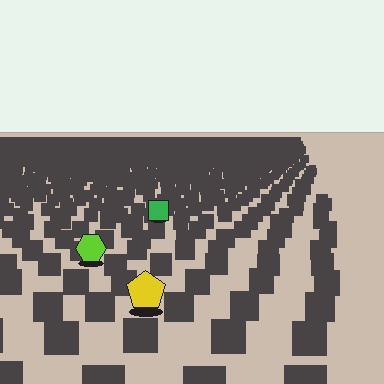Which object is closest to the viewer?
The yellow pentagon is closest. The texture marks near it are larger and more spread out.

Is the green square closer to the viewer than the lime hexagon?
No. The lime hexagon is closer — you can tell from the texture gradient: the ground texture is coarser near it.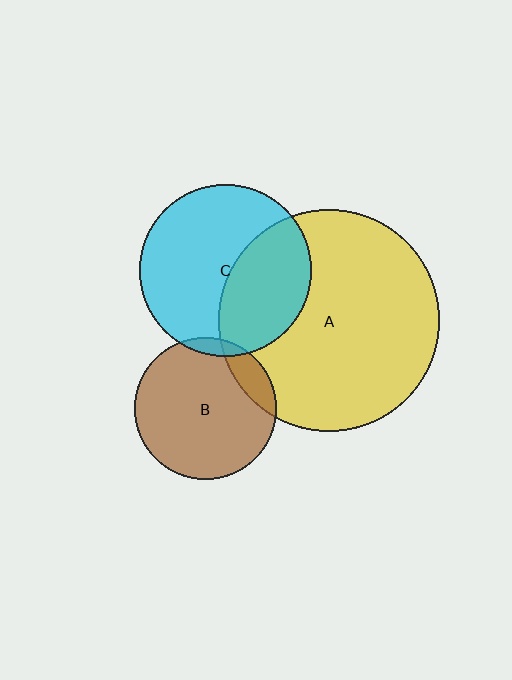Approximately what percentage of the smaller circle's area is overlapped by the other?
Approximately 15%.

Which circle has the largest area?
Circle A (yellow).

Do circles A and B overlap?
Yes.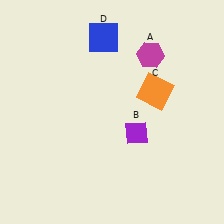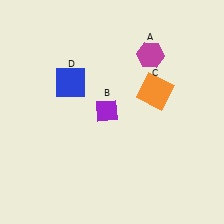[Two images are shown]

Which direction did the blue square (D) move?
The blue square (D) moved down.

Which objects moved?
The objects that moved are: the purple diamond (B), the blue square (D).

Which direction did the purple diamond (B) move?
The purple diamond (B) moved left.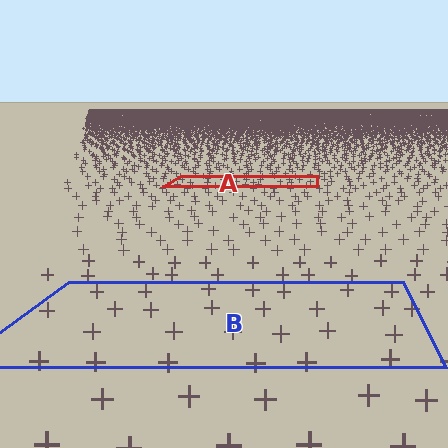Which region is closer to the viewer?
Region B is closer. The texture elements there are larger and more spread out.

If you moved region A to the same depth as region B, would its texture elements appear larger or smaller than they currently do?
They would appear larger. At a closer depth, the same texture elements are projected at a bigger on-screen size.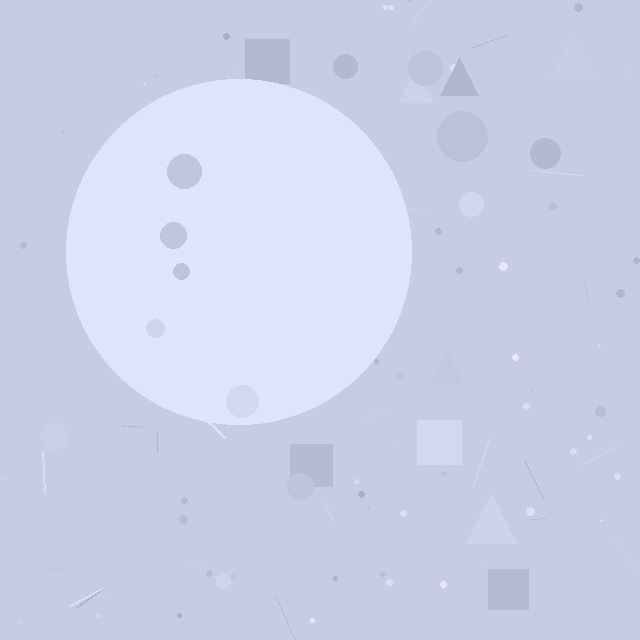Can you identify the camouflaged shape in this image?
The camouflaged shape is a circle.